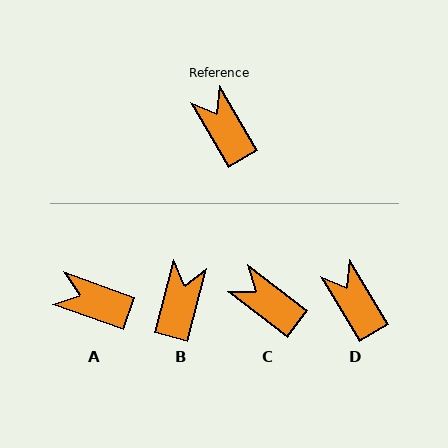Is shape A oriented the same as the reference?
No, it is off by about 40 degrees.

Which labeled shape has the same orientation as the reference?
D.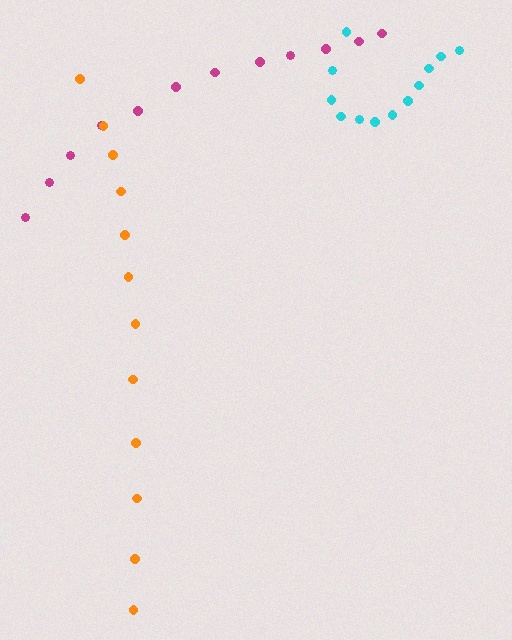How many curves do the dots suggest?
There are 3 distinct paths.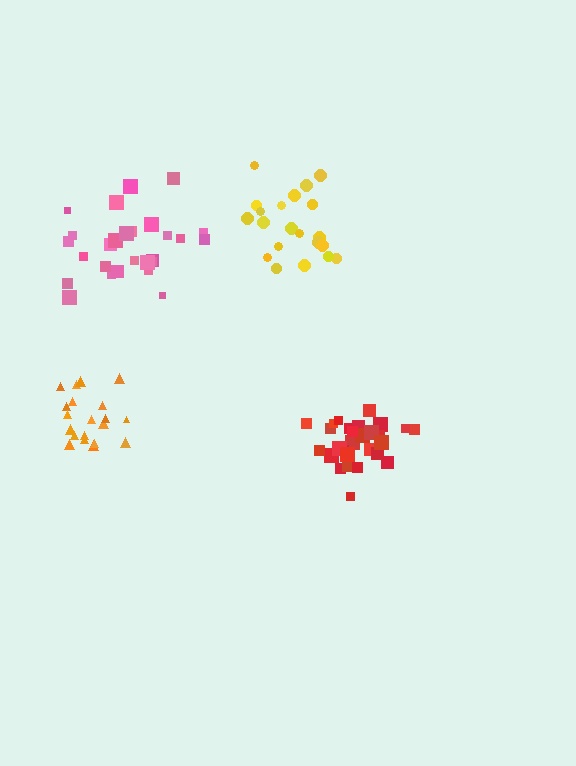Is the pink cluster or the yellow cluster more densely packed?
Yellow.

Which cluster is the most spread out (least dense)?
Pink.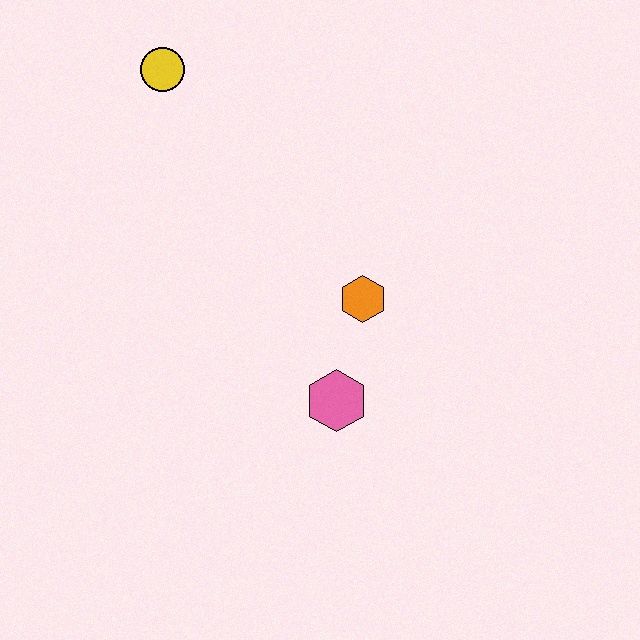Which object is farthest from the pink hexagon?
The yellow circle is farthest from the pink hexagon.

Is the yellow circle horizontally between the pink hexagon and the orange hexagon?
No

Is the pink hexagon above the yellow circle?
No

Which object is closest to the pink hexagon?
The orange hexagon is closest to the pink hexagon.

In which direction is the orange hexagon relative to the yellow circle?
The orange hexagon is below the yellow circle.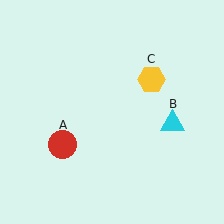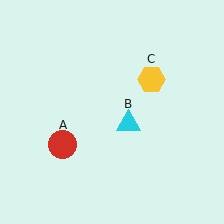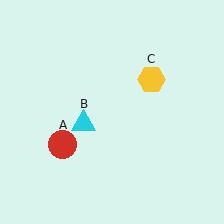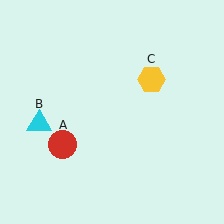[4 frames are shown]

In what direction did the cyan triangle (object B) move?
The cyan triangle (object B) moved left.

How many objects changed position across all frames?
1 object changed position: cyan triangle (object B).